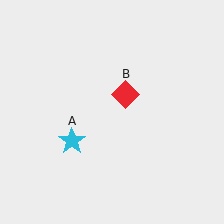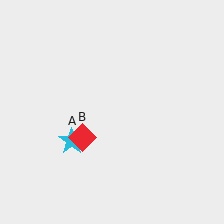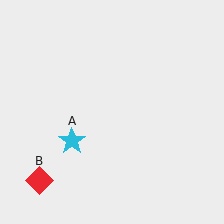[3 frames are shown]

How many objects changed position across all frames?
1 object changed position: red diamond (object B).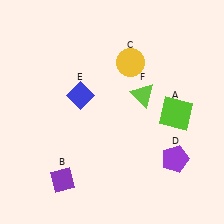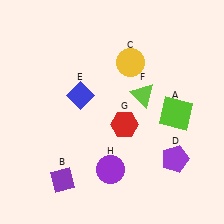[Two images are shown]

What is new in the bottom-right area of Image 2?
A red hexagon (G) was added in the bottom-right area of Image 2.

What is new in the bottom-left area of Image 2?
A purple circle (H) was added in the bottom-left area of Image 2.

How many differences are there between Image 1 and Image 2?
There are 2 differences between the two images.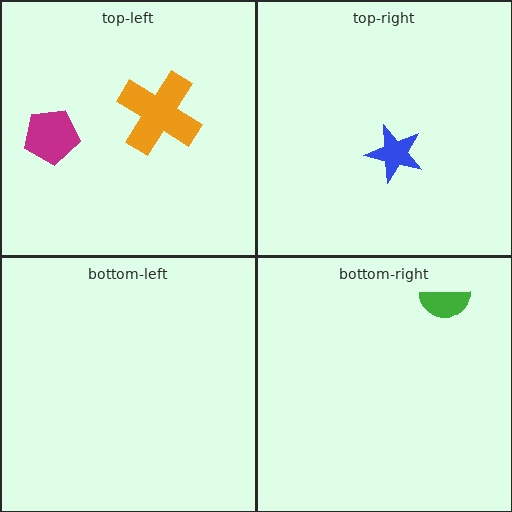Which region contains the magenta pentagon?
The top-left region.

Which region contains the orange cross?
The top-left region.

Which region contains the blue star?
The top-right region.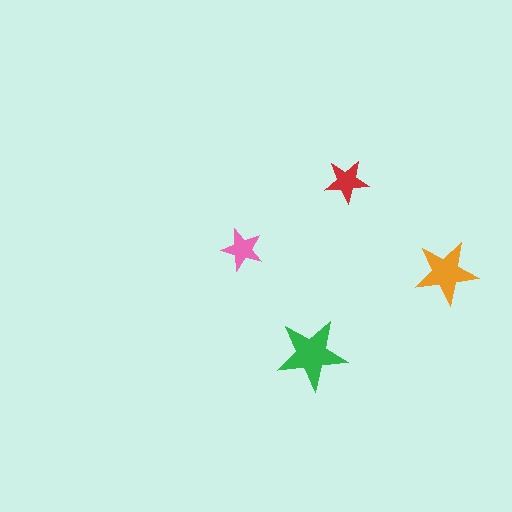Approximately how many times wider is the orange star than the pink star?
About 1.5 times wider.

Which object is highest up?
The red star is topmost.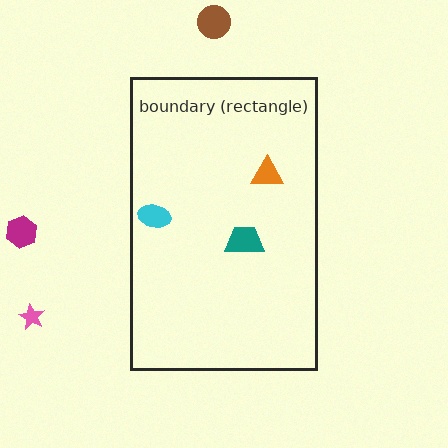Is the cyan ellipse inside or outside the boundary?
Inside.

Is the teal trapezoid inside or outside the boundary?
Inside.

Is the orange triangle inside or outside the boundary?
Inside.